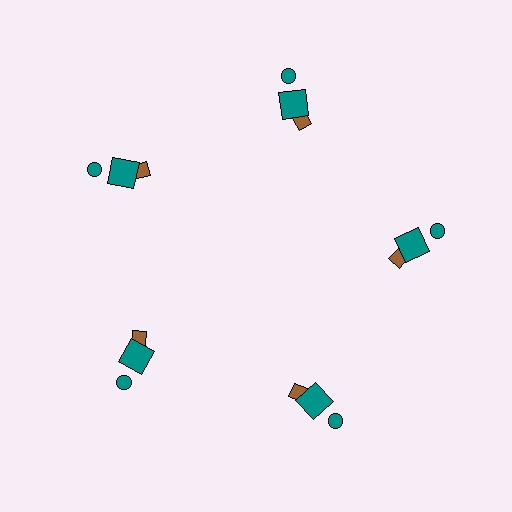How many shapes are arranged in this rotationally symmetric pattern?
There are 15 shapes, arranged in 5 groups of 3.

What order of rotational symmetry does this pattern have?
This pattern has 5-fold rotational symmetry.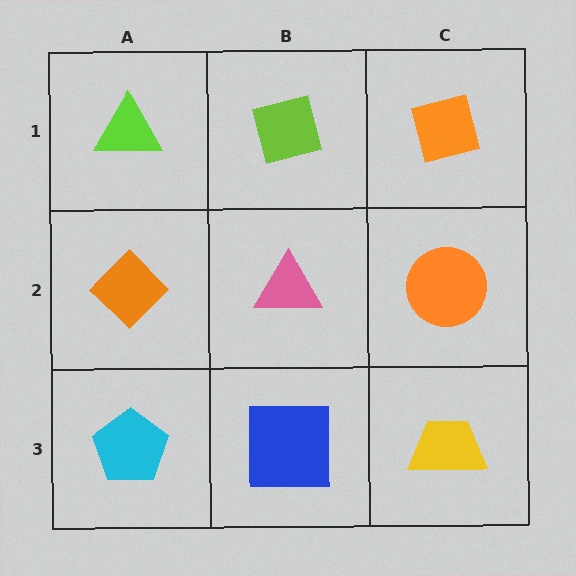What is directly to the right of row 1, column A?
A lime square.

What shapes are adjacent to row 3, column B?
A pink triangle (row 2, column B), a cyan pentagon (row 3, column A), a yellow trapezoid (row 3, column C).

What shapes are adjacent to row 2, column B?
A lime square (row 1, column B), a blue square (row 3, column B), an orange diamond (row 2, column A), an orange circle (row 2, column C).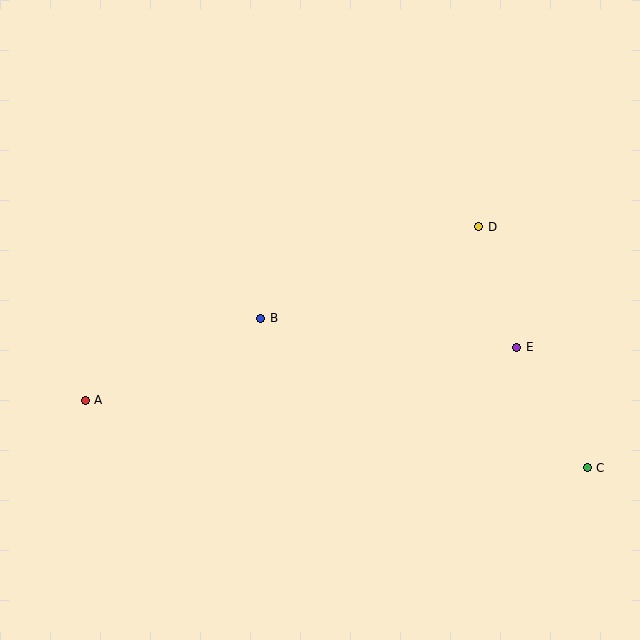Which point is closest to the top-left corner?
Point A is closest to the top-left corner.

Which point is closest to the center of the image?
Point B at (261, 318) is closest to the center.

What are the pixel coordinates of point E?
Point E is at (517, 347).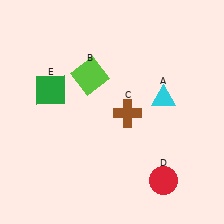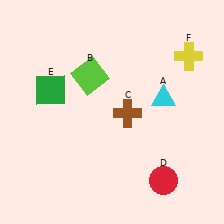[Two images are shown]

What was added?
A yellow cross (F) was added in Image 2.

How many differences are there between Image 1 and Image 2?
There is 1 difference between the two images.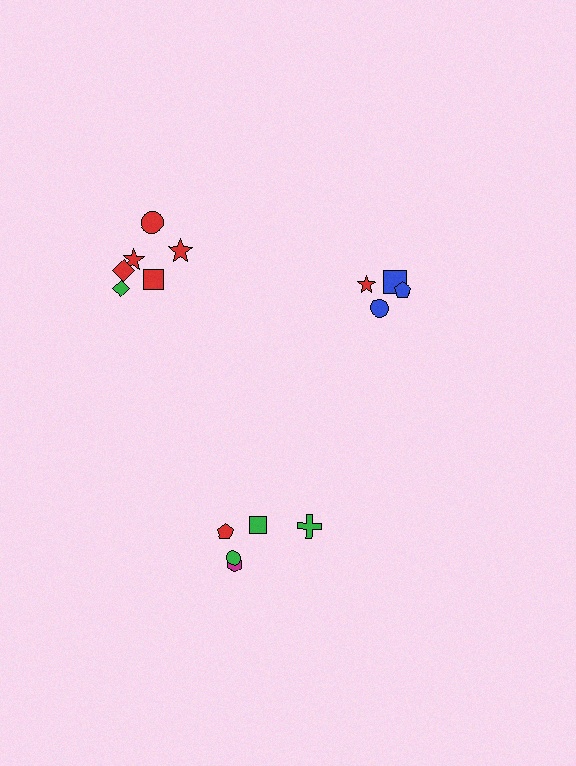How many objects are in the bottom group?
There are 5 objects.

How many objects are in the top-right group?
There are 4 objects.